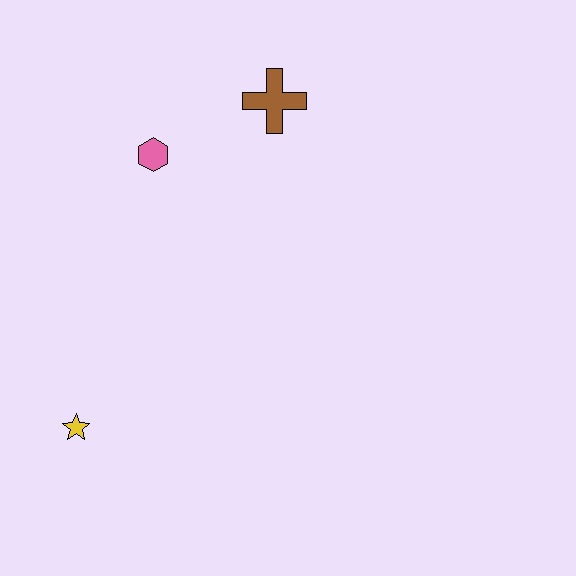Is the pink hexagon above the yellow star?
Yes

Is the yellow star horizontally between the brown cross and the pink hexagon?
No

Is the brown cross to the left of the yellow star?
No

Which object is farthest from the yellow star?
The brown cross is farthest from the yellow star.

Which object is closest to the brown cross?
The pink hexagon is closest to the brown cross.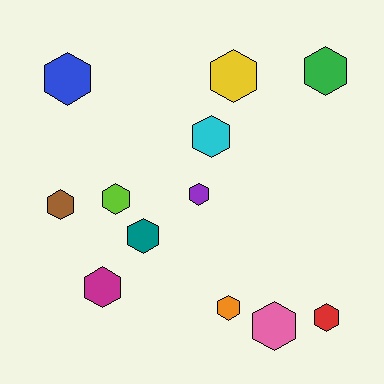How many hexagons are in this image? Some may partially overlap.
There are 12 hexagons.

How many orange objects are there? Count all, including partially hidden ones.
There is 1 orange object.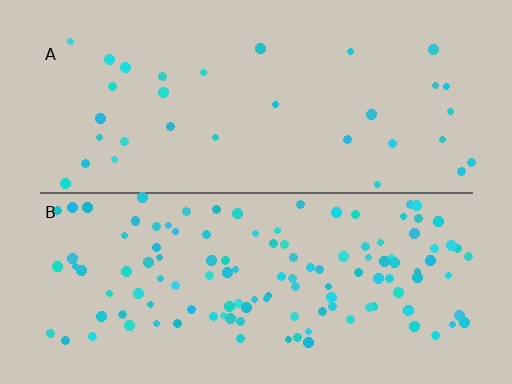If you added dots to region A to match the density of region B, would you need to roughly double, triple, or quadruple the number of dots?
Approximately quadruple.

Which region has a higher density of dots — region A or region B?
B (the bottom).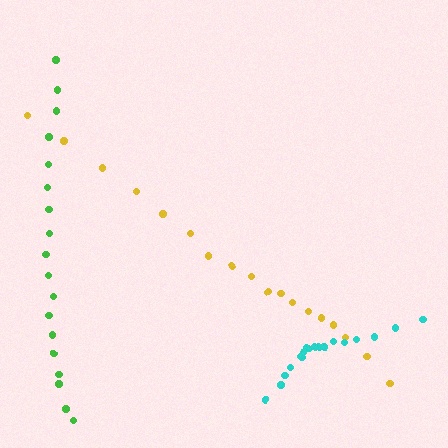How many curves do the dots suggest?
There are 3 distinct paths.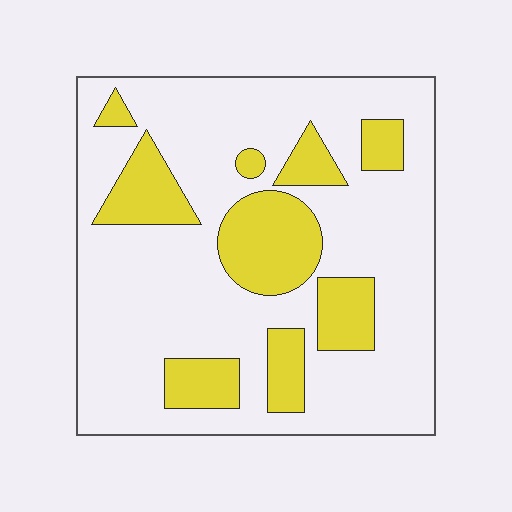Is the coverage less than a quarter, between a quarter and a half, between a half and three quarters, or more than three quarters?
Less than a quarter.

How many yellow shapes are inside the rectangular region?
9.